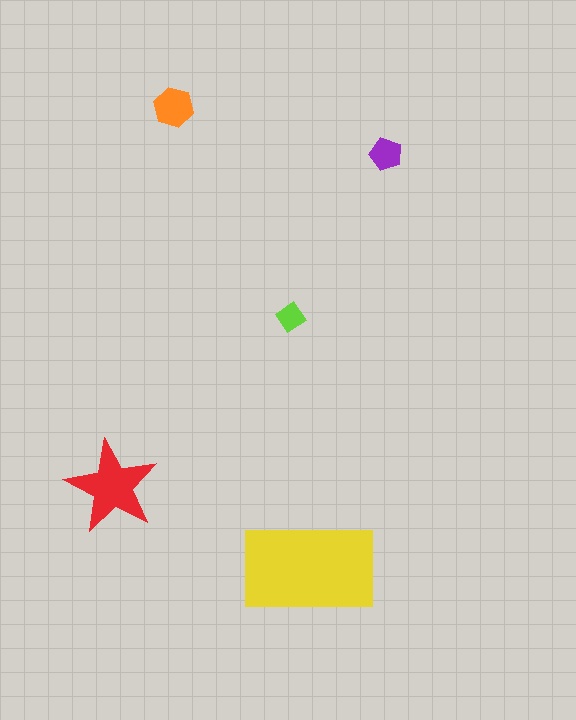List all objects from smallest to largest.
The lime diamond, the purple pentagon, the orange hexagon, the red star, the yellow rectangle.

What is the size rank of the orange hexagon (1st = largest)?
3rd.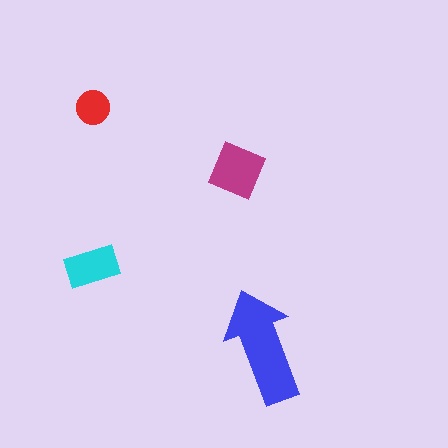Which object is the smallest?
The red circle.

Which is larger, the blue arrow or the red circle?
The blue arrow.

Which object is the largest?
The blue arrow.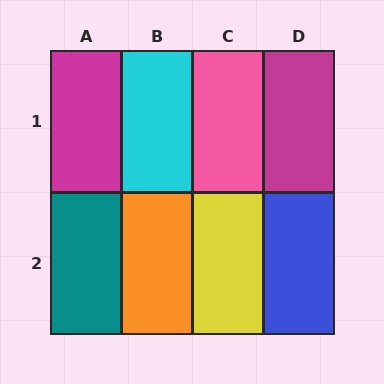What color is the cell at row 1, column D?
Magenta.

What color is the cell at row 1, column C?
Pink.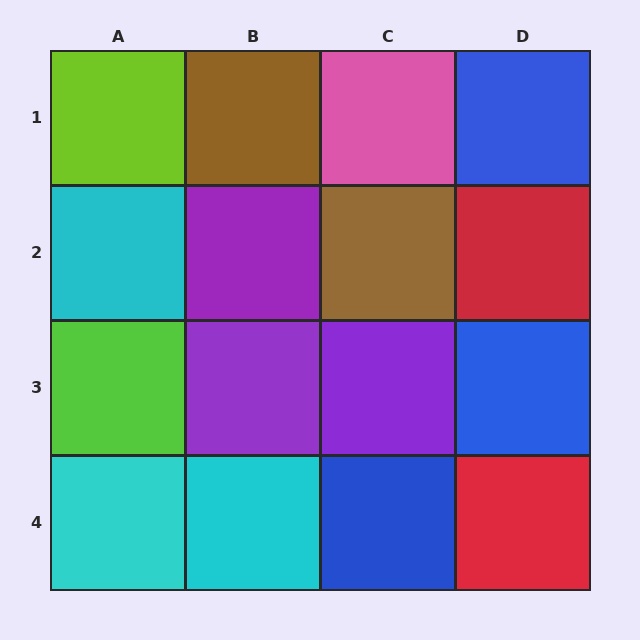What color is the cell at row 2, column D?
Red.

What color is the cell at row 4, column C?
Blue.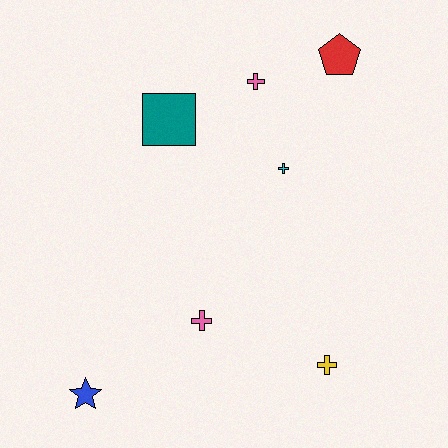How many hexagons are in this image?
There are no hexagons.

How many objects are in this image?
There are 7 objects.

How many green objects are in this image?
There are no green objects.